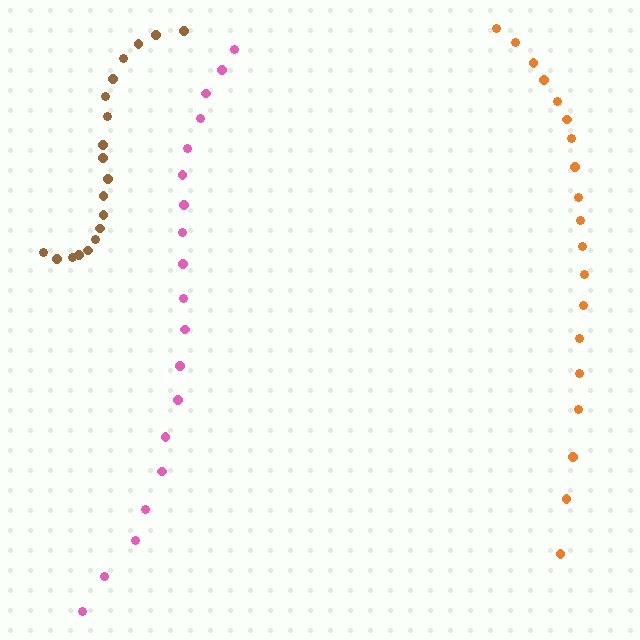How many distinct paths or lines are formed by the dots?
There are 3 distinct paths.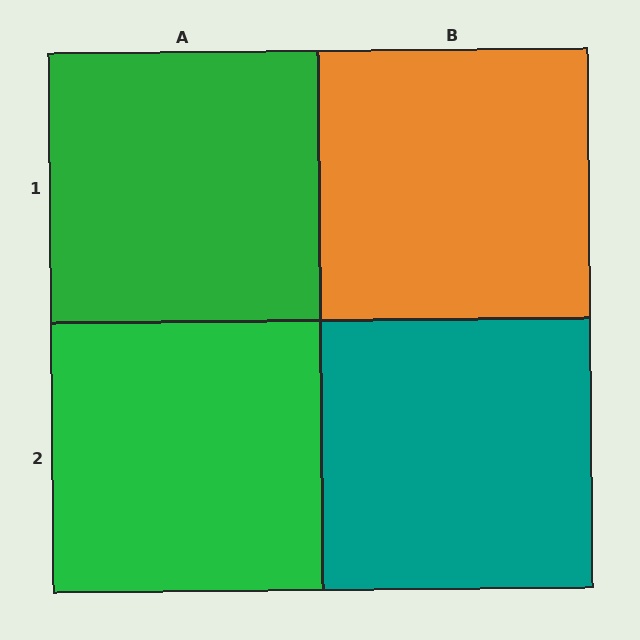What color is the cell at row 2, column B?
Teal.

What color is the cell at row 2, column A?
Green.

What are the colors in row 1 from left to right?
Green, orange.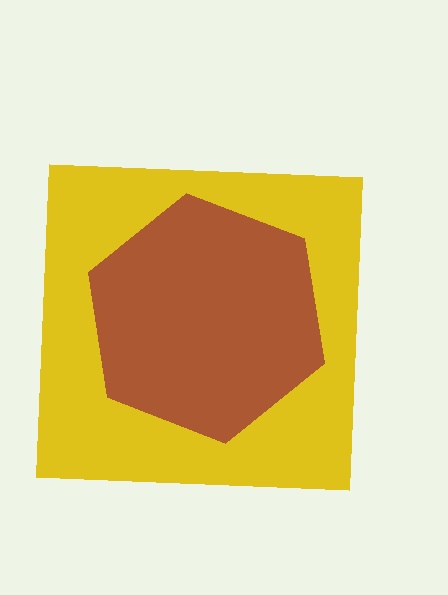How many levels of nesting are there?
2.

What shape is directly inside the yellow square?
The brown hexagon.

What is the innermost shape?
The brown hexagon.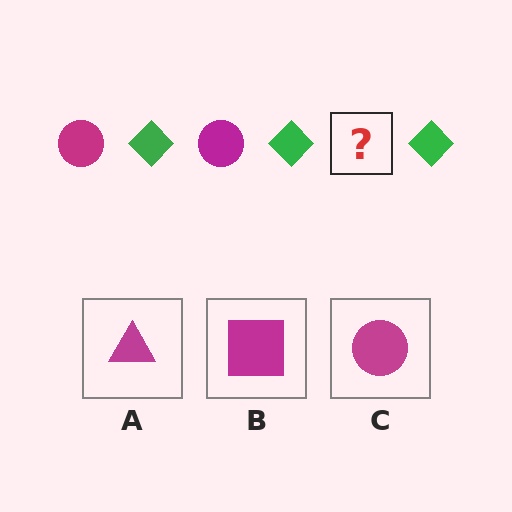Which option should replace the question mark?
Option C.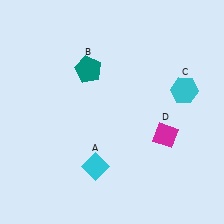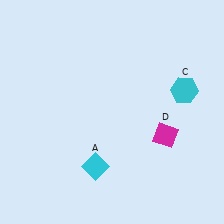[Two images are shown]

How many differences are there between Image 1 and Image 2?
There is 1 difference between the two images.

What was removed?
The teal pentagon (B) was removed in Image 2.